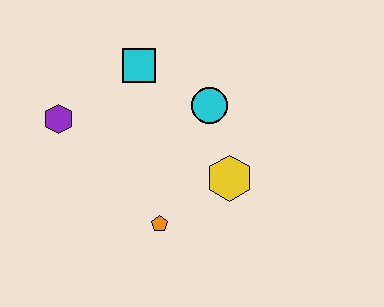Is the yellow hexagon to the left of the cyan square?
No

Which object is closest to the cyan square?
The cyan circle is closest to the cyan square.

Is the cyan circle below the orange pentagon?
No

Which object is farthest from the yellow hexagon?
The purple hexagon is farthest from the yellow hexagon.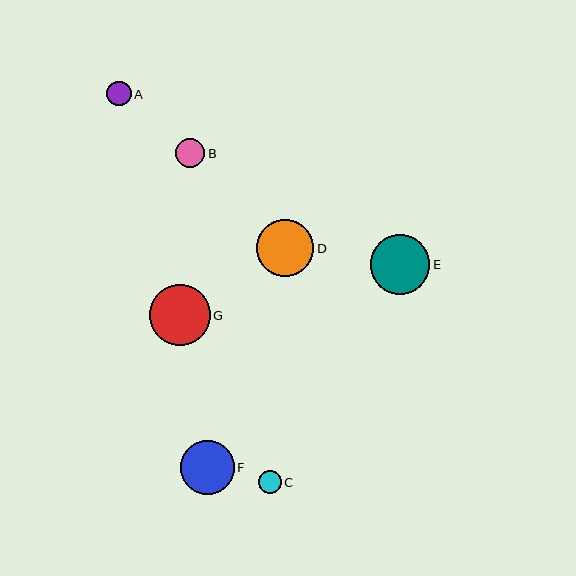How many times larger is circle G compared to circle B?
Circle G is approximately 2.1 times the size of circle B.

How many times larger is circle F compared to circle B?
Circle F is approximately 1.8 times the size of circle B.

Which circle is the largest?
Circle G is the largest with a size of approximately 61 pixels.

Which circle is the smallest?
Circle C is the smallest with a size of approximately 22 pixels.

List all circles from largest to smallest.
From largest to smallest: G, E, D, F, B, A, C.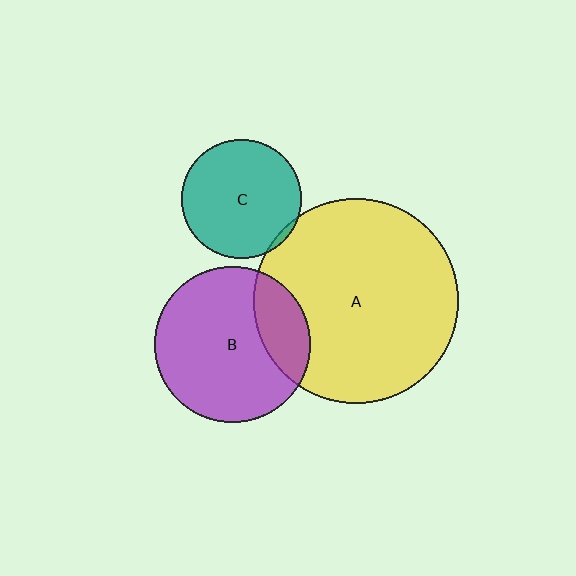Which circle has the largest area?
Circle A (yellow).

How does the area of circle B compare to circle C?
Approximately 1.7 times.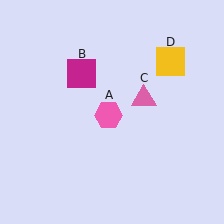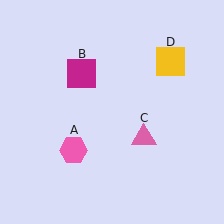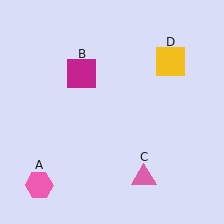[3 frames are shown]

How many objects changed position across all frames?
2 objects changed position: pink hexagon (object A), pink triangle (object C).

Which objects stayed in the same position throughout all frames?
Magenta square (object B) and yellow square (object D) remained stationary.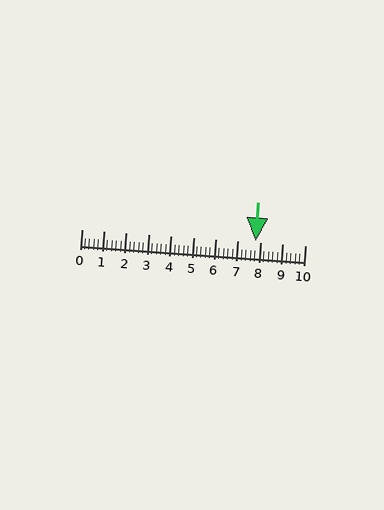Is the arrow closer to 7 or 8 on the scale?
The arrow is closer to 8.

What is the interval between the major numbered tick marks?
The major tick marks are spaced 1 units apart.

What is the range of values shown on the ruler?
The ruler shows values from 0 to 10.